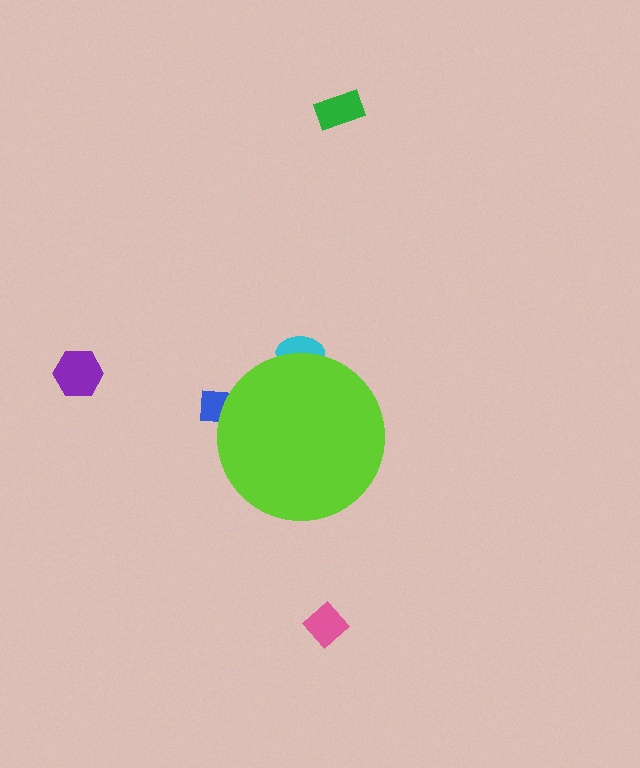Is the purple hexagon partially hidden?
No, the purple hexagon is fully visible.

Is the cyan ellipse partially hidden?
Yes, the cyan ellipse is partially hidden behind the lime circle.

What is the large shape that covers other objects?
A lime circle.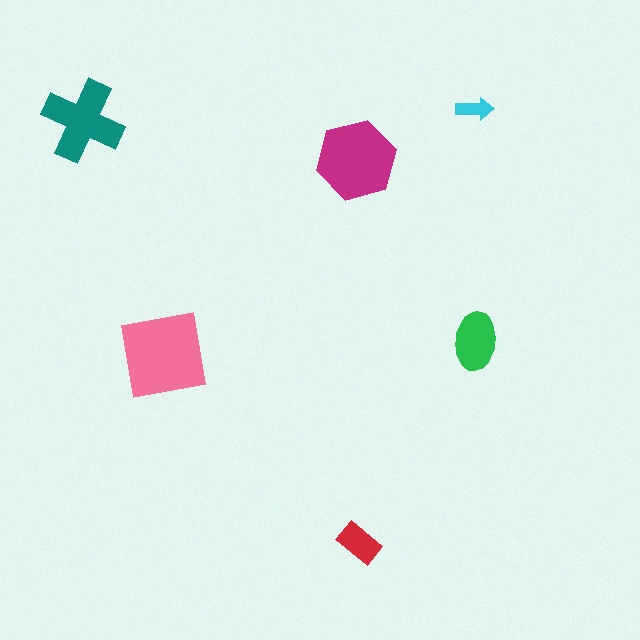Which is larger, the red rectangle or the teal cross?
The teal cross.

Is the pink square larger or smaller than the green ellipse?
Larger.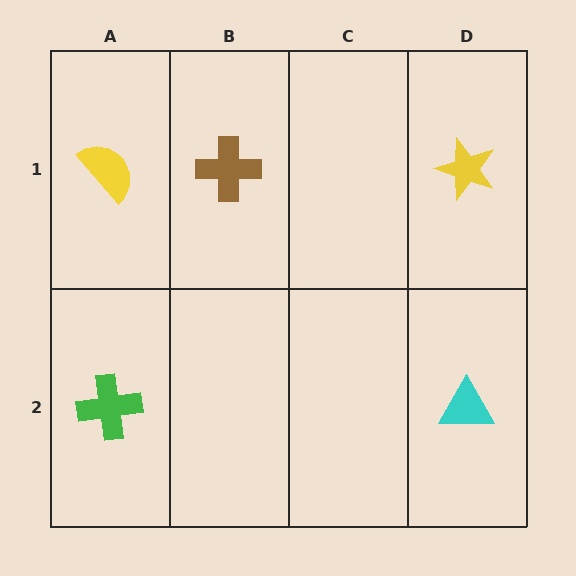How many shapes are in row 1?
3 shapes.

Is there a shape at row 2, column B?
No, that cell is empty.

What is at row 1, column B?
A brown cross.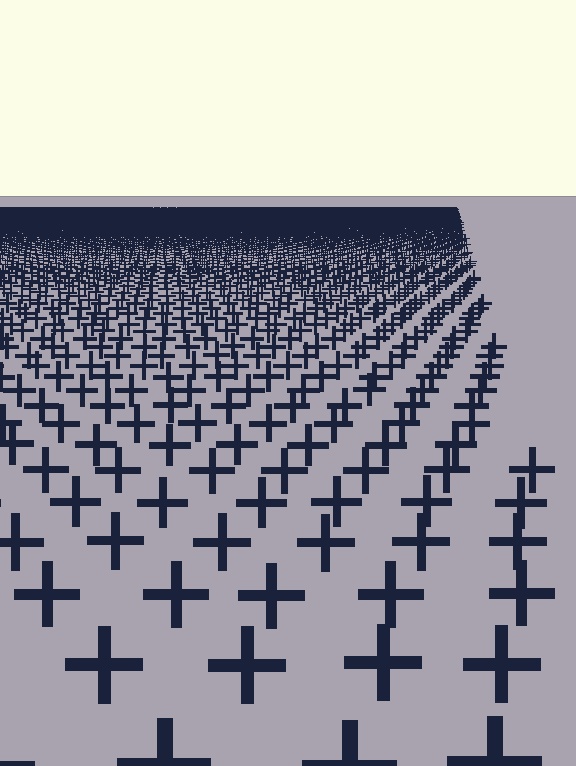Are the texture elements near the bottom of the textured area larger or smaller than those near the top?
Larger. Near the bottom, elements are closer to the viewer and appear at a bigger on-screen size.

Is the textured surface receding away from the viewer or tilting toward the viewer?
The surface is receding away from the viewer. Texture elements get smaller and denser toward the top.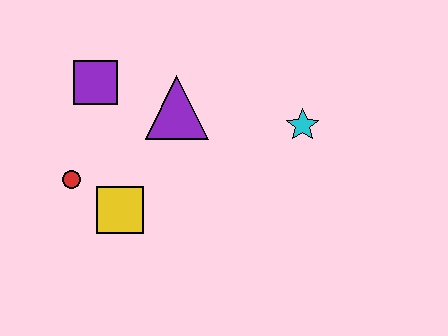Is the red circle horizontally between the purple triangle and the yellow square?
No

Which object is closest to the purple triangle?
The purple square is closest to the purple triangle.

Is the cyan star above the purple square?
No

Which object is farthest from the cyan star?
The red circle is farthest from the cyan star.